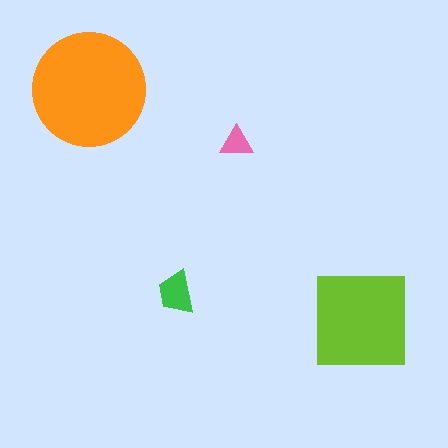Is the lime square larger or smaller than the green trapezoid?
Larger.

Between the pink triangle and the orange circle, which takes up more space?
The orange circle.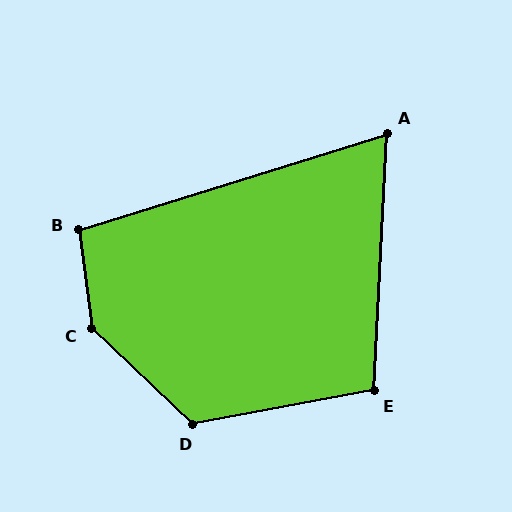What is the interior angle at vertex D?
Approximately 126 degrees (obtuse).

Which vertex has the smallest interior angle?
A, at approximately 70 degrees.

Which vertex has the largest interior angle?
C, at approximately 141 degrees.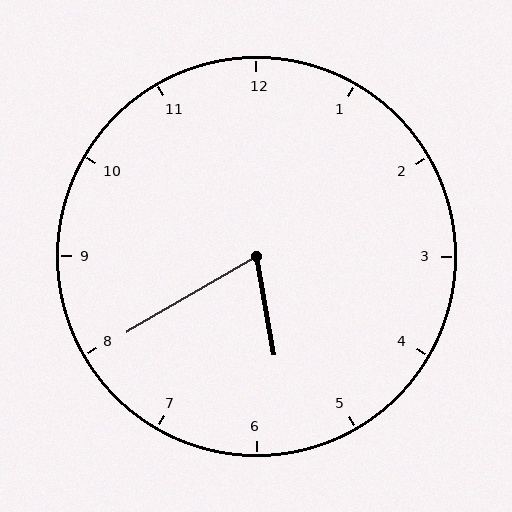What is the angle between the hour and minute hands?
Approximately 70 degrees.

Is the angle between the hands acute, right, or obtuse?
It is acute.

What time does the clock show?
5:40.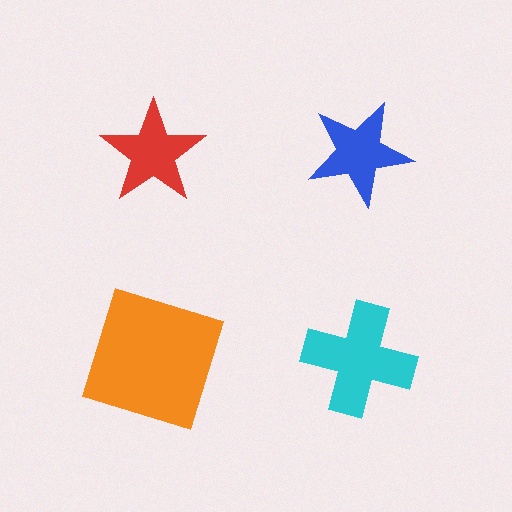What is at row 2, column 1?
An orange square.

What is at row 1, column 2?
A blue star.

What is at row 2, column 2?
A cyan cross.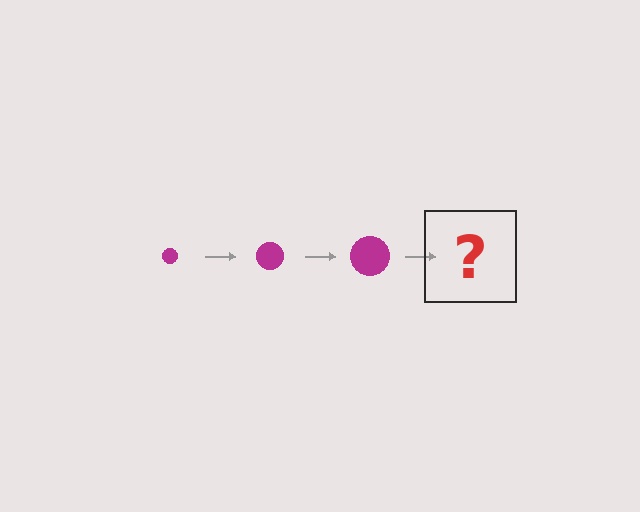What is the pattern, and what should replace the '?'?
The pattern is that the circle gets progressively larger each step. The '?' should be a magenta circle, larger than the previous one.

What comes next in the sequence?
The next element should be a magenta circle, larger than the previous one.